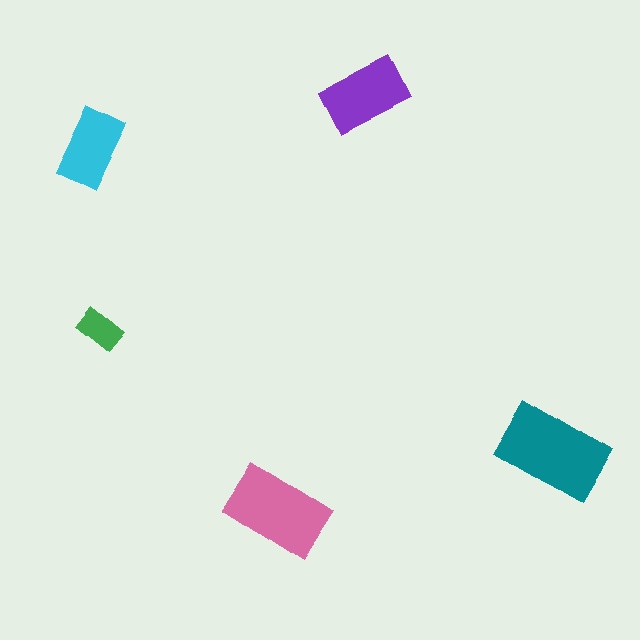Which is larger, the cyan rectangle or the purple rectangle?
The purple one.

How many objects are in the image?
There are 5 objects in the image.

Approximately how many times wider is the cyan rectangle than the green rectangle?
About 1.5 times wider.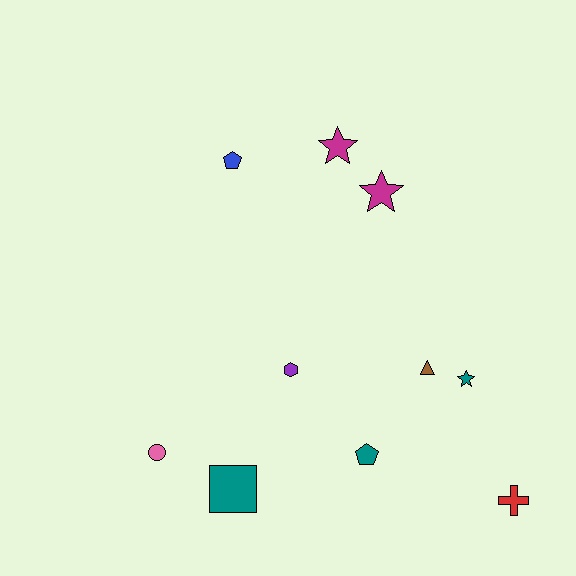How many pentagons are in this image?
There are 2 pentagons.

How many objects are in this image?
There are 10 objects.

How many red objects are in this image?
There is 1 red object.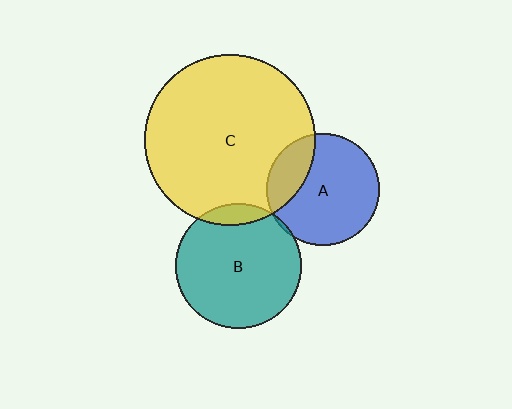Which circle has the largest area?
Circle C (yellow).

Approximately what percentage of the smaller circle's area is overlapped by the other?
Approximately 10%.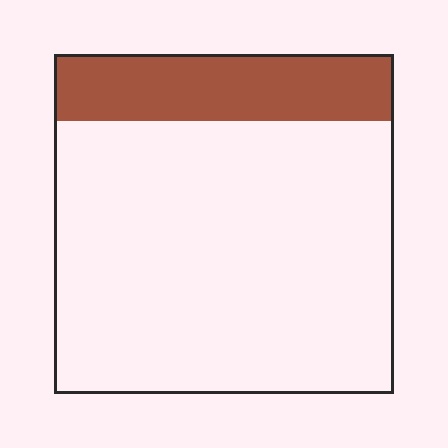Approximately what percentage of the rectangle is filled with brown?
Approximately 20%.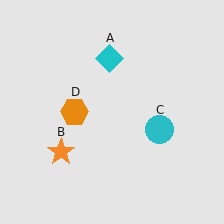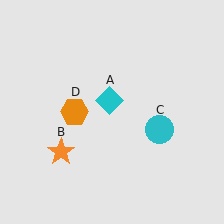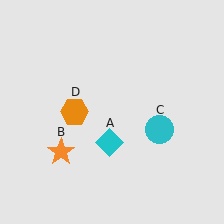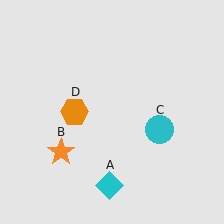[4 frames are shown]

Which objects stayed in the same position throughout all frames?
Orange star (object B) and cyan circle (object C) and orange hexagon (object D) remained stationary.